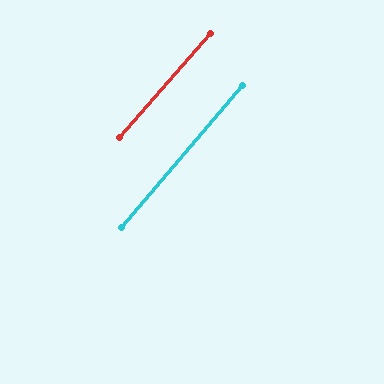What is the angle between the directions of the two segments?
Approximately 1 degree.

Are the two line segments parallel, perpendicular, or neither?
Parallel — their directions differ by only 0.7°.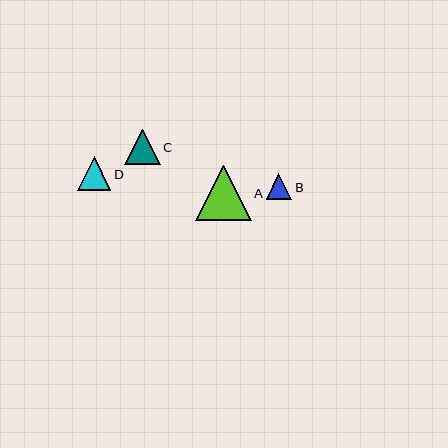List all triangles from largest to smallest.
From largest to smallest: A, C, D, B.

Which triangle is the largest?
Triangle A is the largest with a size of approximately 56 pixels.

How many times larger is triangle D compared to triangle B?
Triangle D is approximately 1.3 times the size of triangle B.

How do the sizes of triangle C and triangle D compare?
Triangle C and triangle D are approximately the same size.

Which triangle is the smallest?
Triangle B is the smallest with a size of approximately 26 pixels.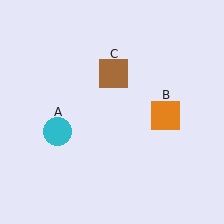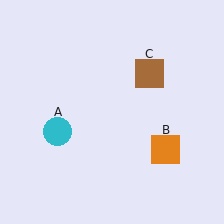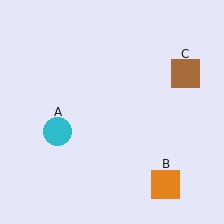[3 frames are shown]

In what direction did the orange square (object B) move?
The orange square (object B) moved down.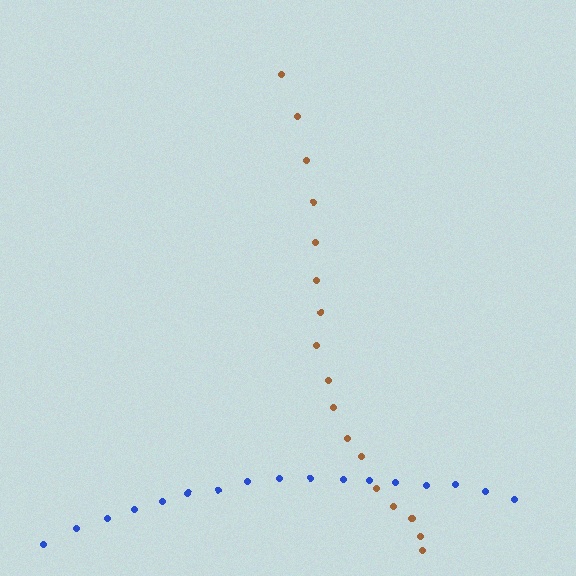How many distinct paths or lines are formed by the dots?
There are 2 distinct paths.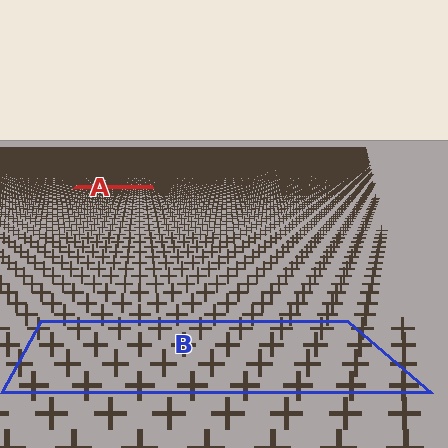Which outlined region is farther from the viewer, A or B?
Region A is farther from the viewer — the texture elements inside it appear smaller and more densely packed.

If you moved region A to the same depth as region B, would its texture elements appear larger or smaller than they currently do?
They would appear larger. At a closer depth, the same texture elements are projected at a bigger on-screen size.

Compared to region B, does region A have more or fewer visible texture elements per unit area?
Region A has more texture elements per unit area — they are packed more densely because it is farther away.